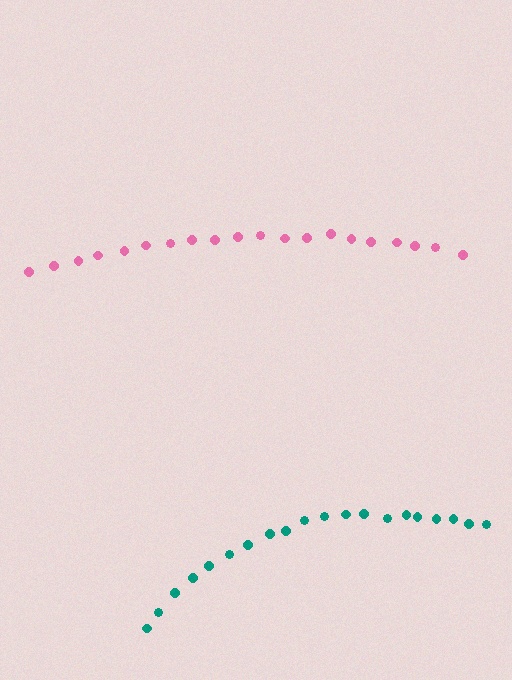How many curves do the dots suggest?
There are 2 distinct paths.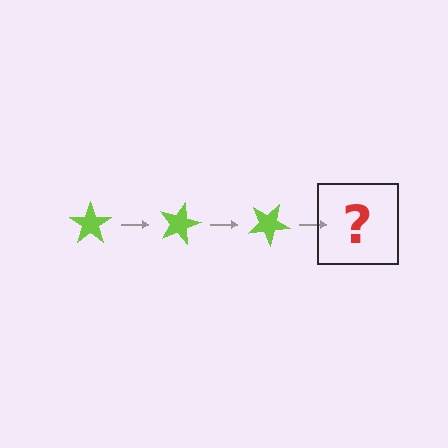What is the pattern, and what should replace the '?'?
The pattern is that the star rotates 15 degrees each step. The '?' should be a lime star rotated 45 degrees.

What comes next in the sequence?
The next element should be a lime star rotated 45 degrees.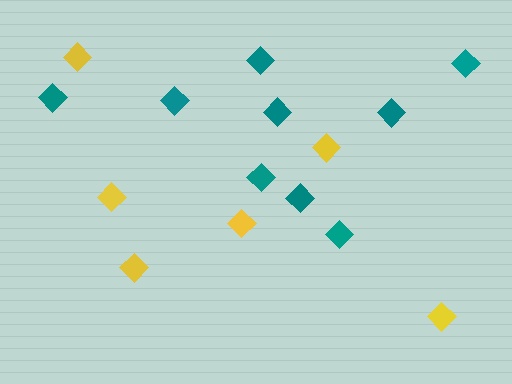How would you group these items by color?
There are 2 groups: one group of yellow diamonds (6) and one group of teal diamonds (9).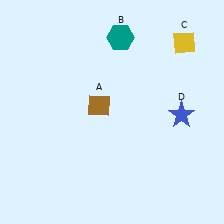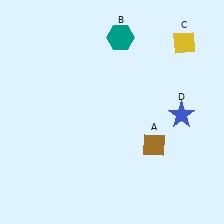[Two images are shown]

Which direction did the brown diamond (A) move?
The brown diamond (A) moved right.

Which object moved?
The brown diamond (A) moved right.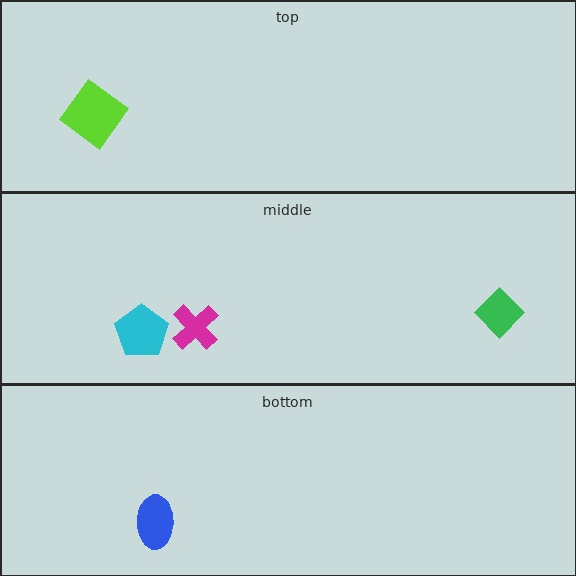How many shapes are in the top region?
1.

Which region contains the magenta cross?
The middle region.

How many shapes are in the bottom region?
1.